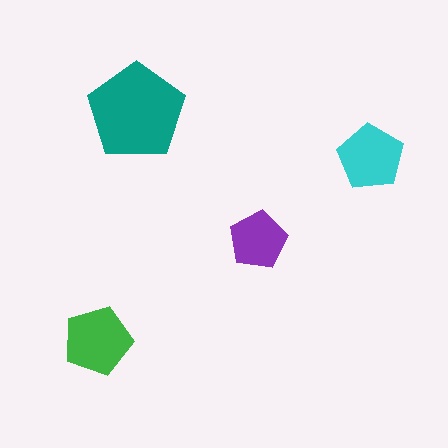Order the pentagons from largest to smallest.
the teal one, the green one, the cyan one, the purple one.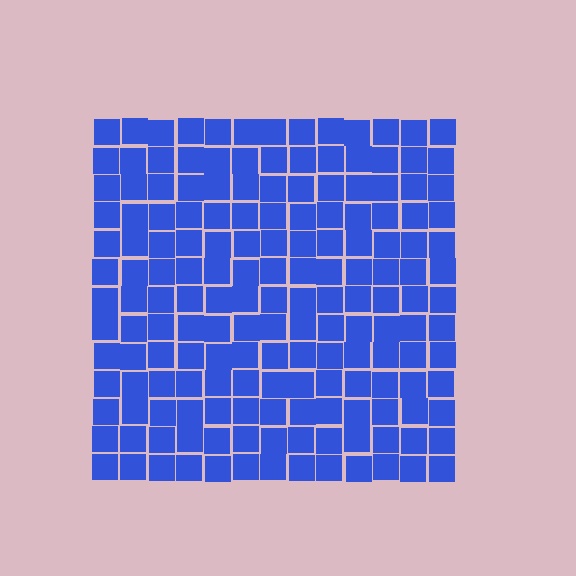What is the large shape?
The large shape is a square.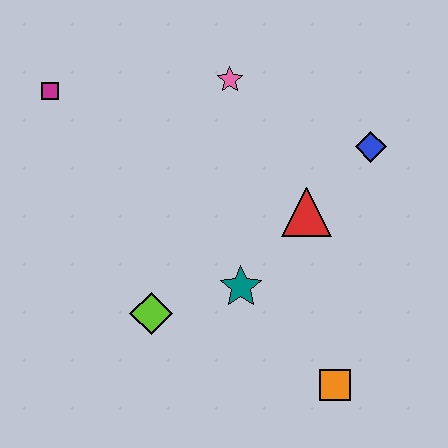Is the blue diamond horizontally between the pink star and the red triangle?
No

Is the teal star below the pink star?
Yes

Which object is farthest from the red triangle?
The magenta square is farthest from the red triangle.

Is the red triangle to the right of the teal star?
Yes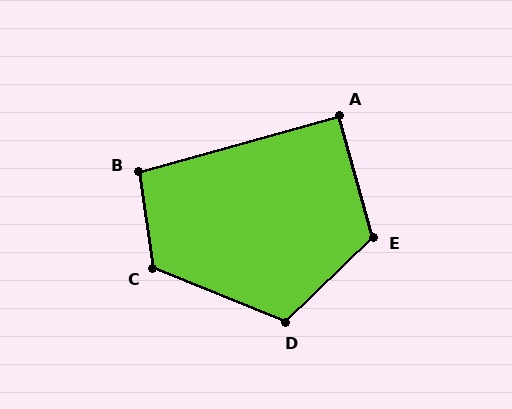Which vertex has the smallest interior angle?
A, at approximately 90 degrees.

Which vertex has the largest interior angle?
C, at approximately 120 degrees.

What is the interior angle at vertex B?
Approximately 97 degrees (obtuse).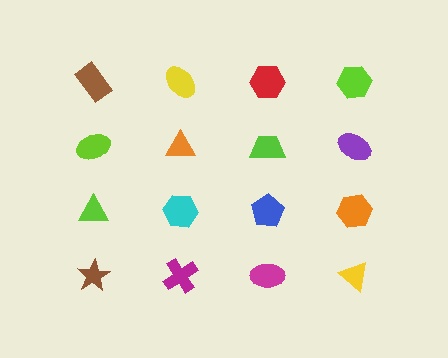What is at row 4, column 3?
A magenta ellipse.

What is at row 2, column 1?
A lime ellipse.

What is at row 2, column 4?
A purple ellipse.